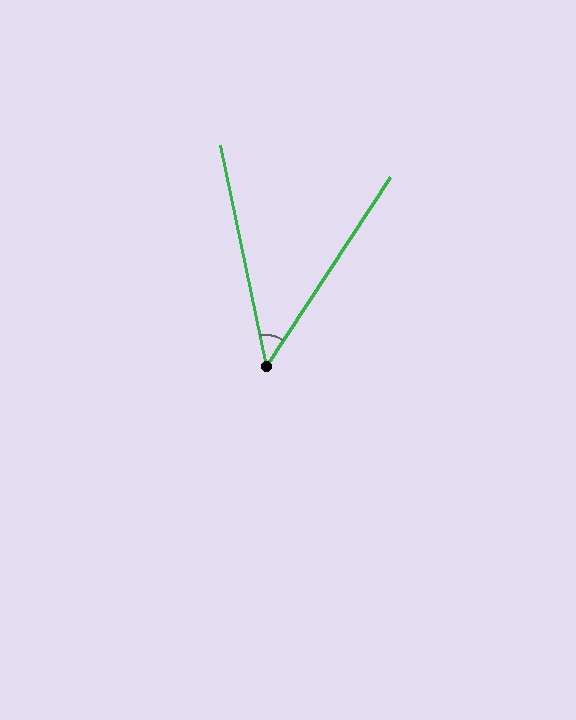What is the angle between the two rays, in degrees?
Approximately 45 degrees.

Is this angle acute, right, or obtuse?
It is acute.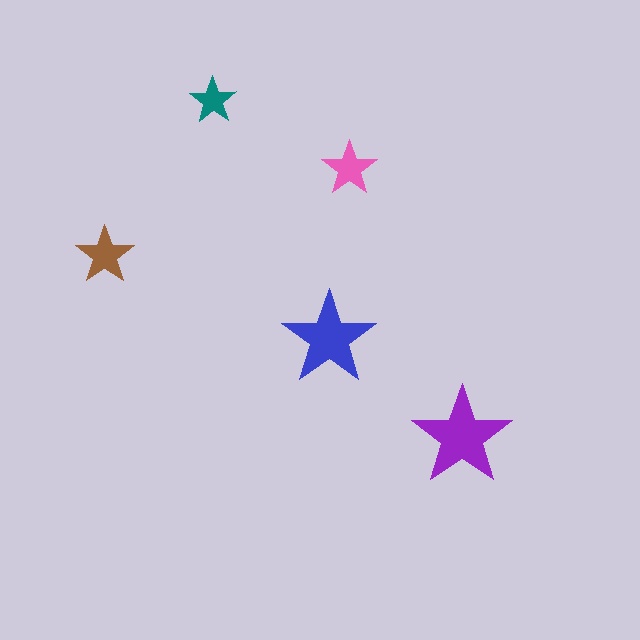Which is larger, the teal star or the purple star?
The purple one.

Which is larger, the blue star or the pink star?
The blue one.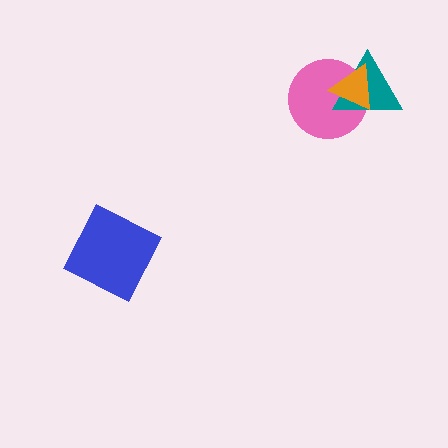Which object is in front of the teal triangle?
The orange triangle is in front of the teal triangle.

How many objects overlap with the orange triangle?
2 objects overlap with the orange triangle.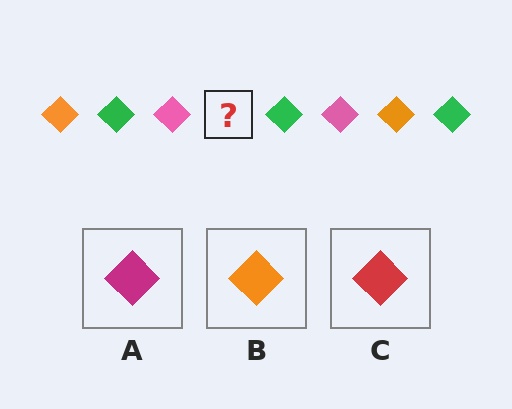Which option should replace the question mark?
Option B.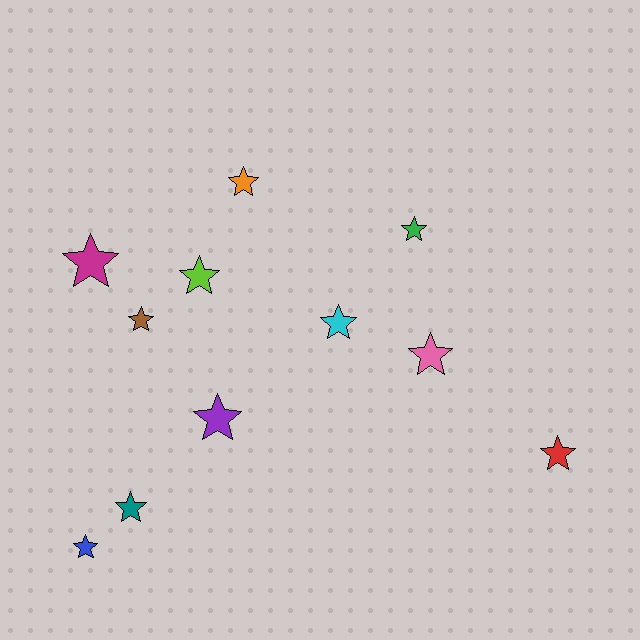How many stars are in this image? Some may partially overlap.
There are 11 stars.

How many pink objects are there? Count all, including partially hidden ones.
There is 1 pink object.